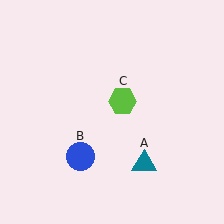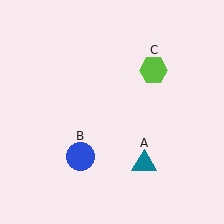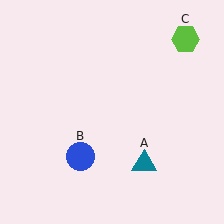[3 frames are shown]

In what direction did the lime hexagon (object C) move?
The lime hexagon (object C) moved up and to the right.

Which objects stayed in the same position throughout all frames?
Teal triangle (object A) and blue circle (object B) remained stationary.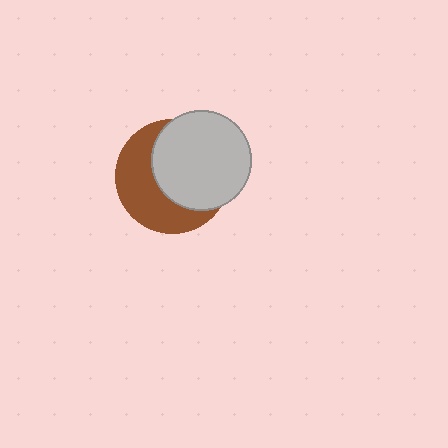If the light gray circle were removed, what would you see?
You would see the complete brown circle.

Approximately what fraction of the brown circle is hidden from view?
Roughly 54% of the brown circle is hidden behind the light gray circle.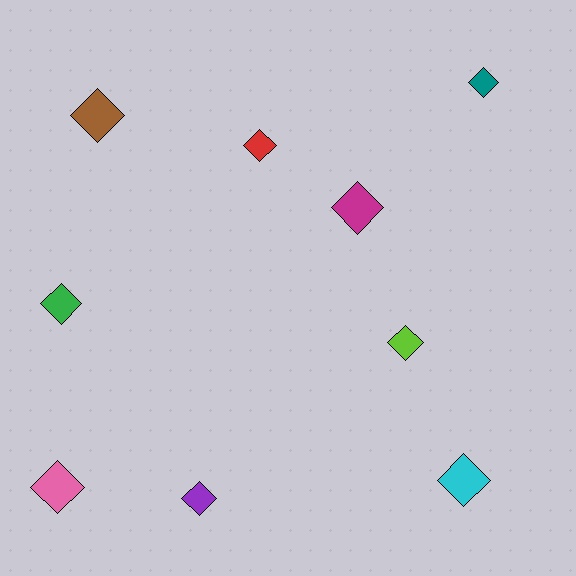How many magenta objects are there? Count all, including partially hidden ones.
There is 1 magenta object.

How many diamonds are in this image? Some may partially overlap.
There are 9 diamonds.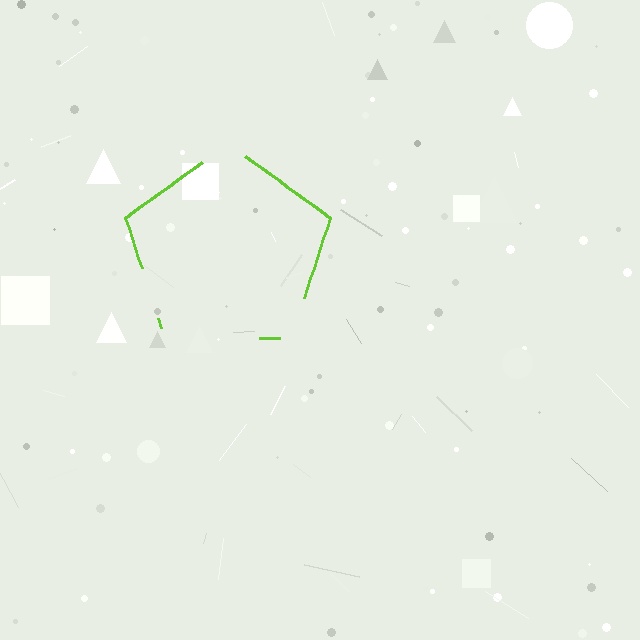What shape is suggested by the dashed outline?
The dashed outline suggests a pentagon.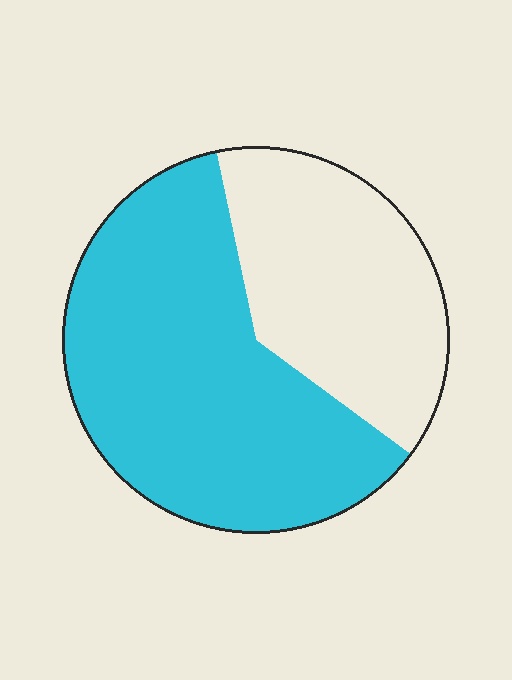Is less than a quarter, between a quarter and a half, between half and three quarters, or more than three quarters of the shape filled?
Between half and three quarters.